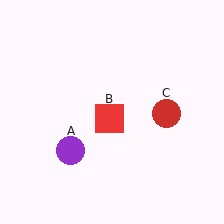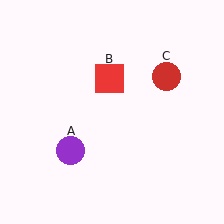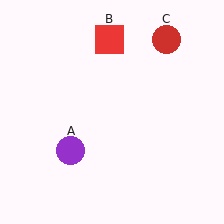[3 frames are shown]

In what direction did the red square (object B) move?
The red square (object B) moved up.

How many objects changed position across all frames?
2 objects changed position: red square (object B), red circle (object C).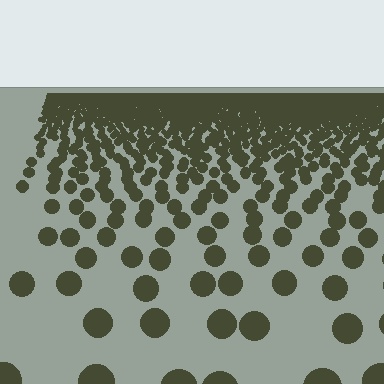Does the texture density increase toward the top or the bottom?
Density increases toward the top.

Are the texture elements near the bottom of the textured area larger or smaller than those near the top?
Larger. Near the bottom, elements are closer to the viewer and appear at a bigger on-screen size.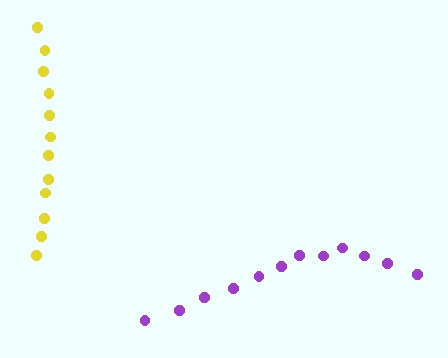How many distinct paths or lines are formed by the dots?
There are 2 distinct paths.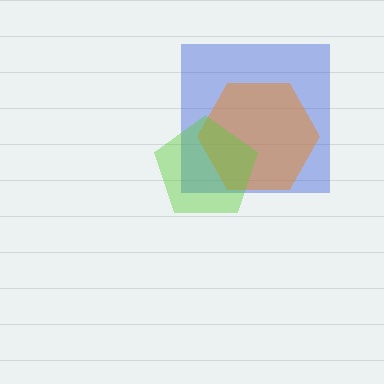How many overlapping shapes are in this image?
There are 3 overlapping shapes in the image.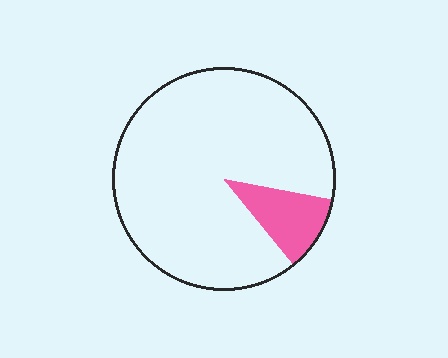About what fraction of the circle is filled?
About one eighth (1/8).